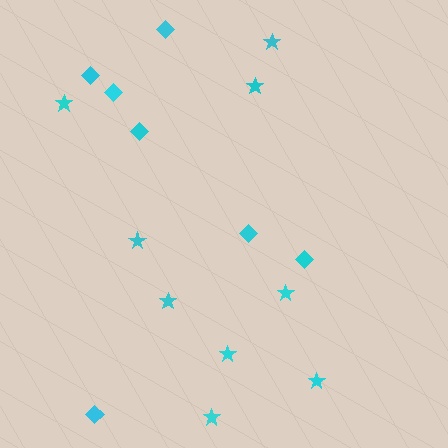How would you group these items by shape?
There are 2 groups: one group of diamonds (7) and one group of stars (9).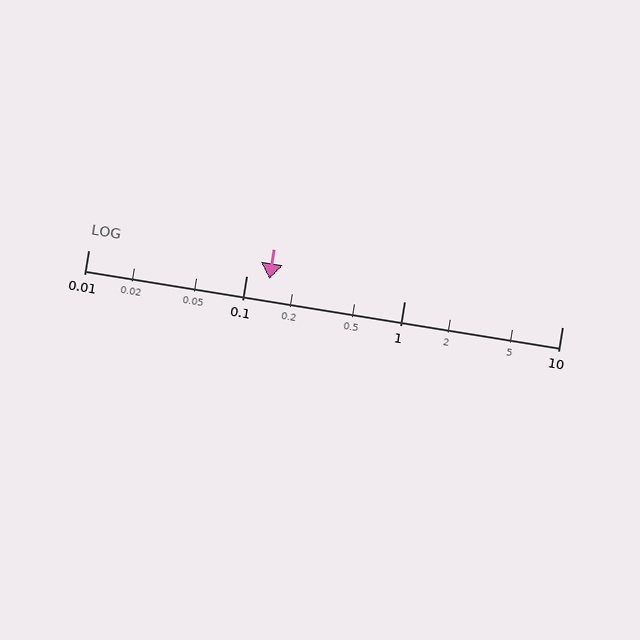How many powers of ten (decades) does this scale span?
The scale spans 3 decades, from 0.01 to 10.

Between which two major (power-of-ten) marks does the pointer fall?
The pointer is between 0.1 and 1.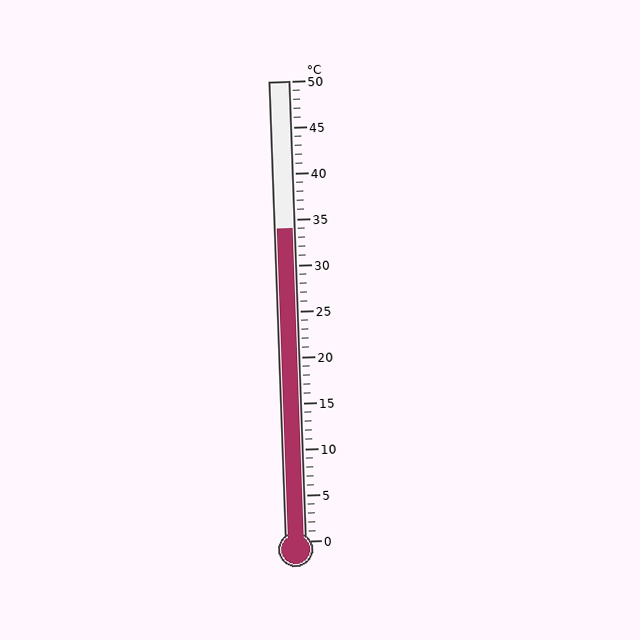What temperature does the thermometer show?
The thermometer shows approximately 34°C.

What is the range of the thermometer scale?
The thermometer scale ranges from 0°C to 50°C.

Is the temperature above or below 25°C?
The temperature is above 25°C.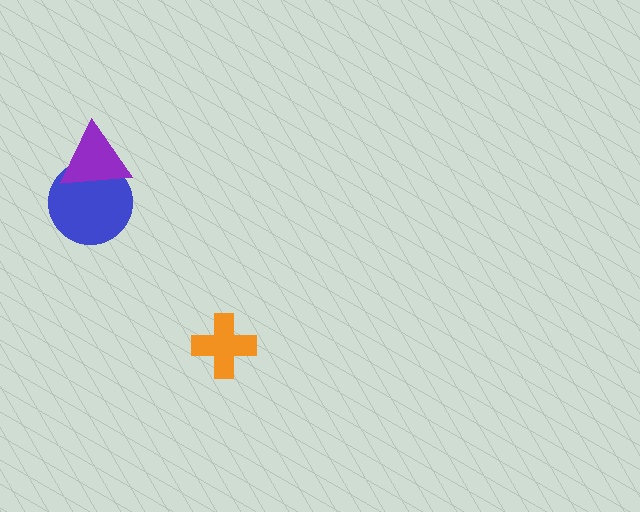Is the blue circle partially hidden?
Yes, it is partially covered by another shape.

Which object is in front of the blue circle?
The purple triangle is in front of the blue circle.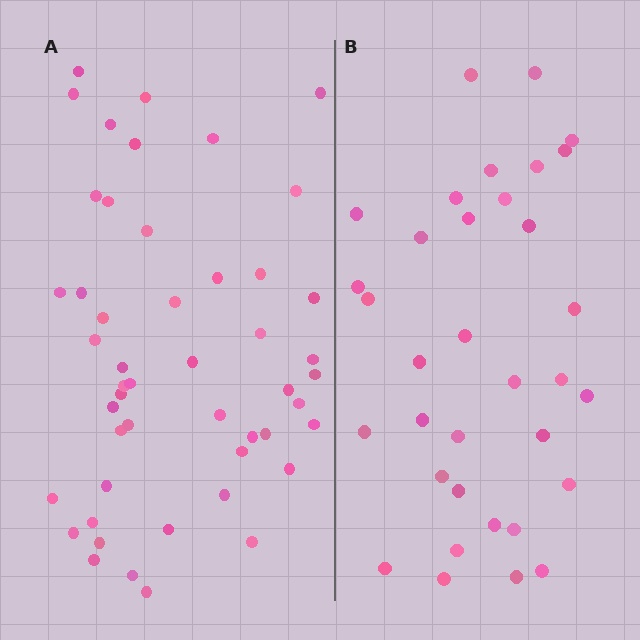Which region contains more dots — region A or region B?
Region A (the left region) has more dots.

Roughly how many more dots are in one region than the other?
Region A has approximately 15 more dots than region B.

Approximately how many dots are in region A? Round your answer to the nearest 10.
About 50 dots. (The exact count is 49, which rounds to 50.)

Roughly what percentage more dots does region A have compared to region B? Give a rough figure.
About 45% more.